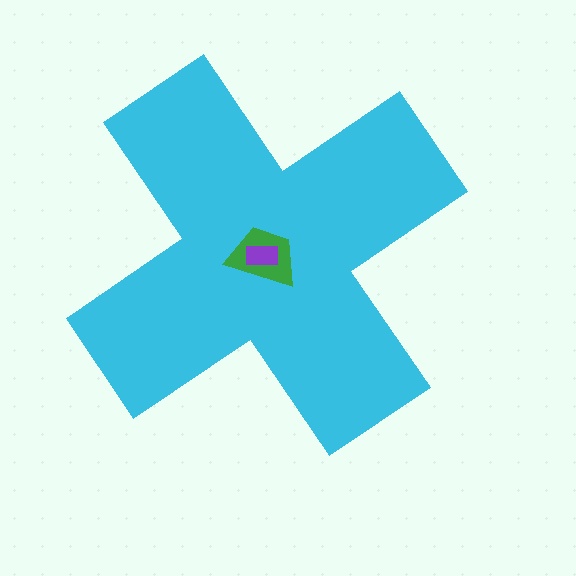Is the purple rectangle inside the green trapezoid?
Yes.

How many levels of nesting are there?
3.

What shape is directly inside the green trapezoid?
The purple rectangle.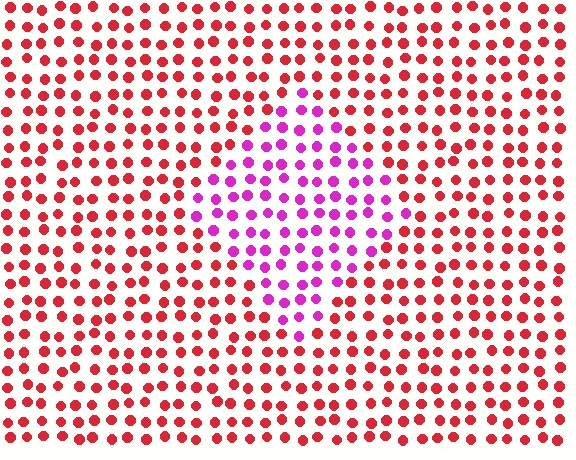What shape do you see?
I see a diamond.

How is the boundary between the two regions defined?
The boundary is defined purely by a slight shift in hue (about 49 degrees). Spacing, size, and orientation are identical on both sides.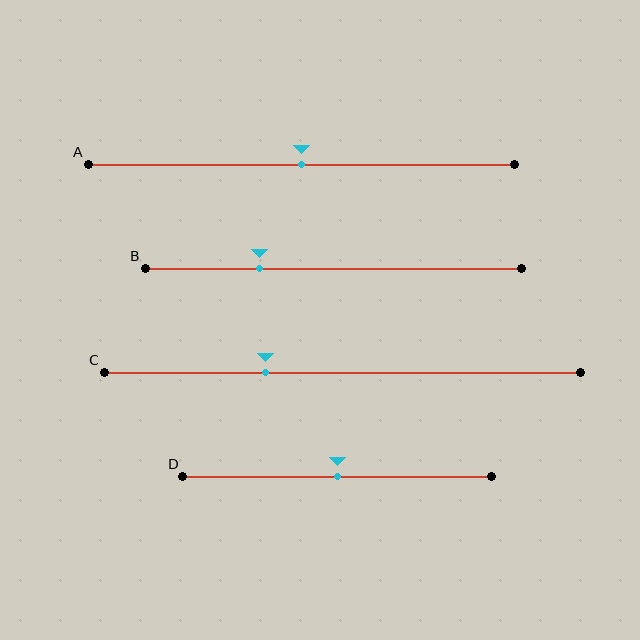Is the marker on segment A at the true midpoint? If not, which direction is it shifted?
Yes, the marker on segment A is at the true midpoint.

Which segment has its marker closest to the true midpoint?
Segment A has its marker closest to the true midpoint.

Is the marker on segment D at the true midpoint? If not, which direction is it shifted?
Yes, the marker on segment D is at the true midpoint.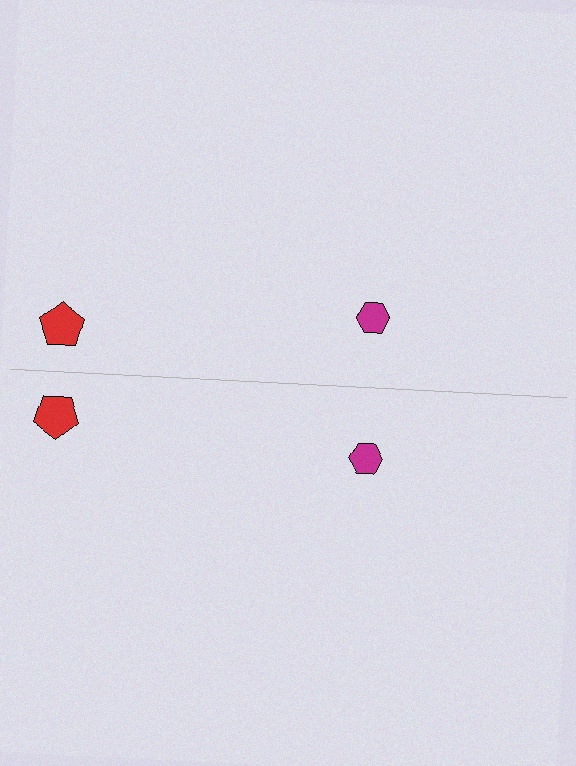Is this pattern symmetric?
Yes, this pattern has bilateral (reflection) symmetry.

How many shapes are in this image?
There are 4 shapes in this image.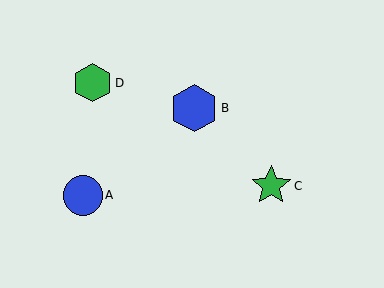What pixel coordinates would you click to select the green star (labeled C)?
Click at (271, 186) to select the green star C.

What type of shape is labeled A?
Shape A is a blue circle.